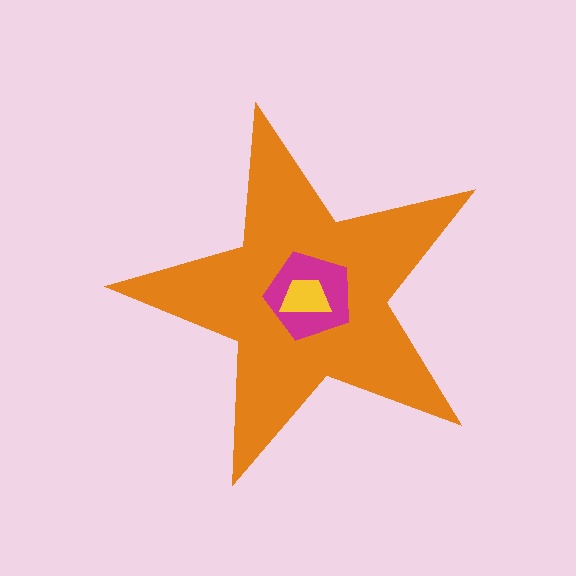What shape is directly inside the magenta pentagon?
The yellow trapezoid.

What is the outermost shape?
The orange star.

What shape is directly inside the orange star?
The magenta pentagon.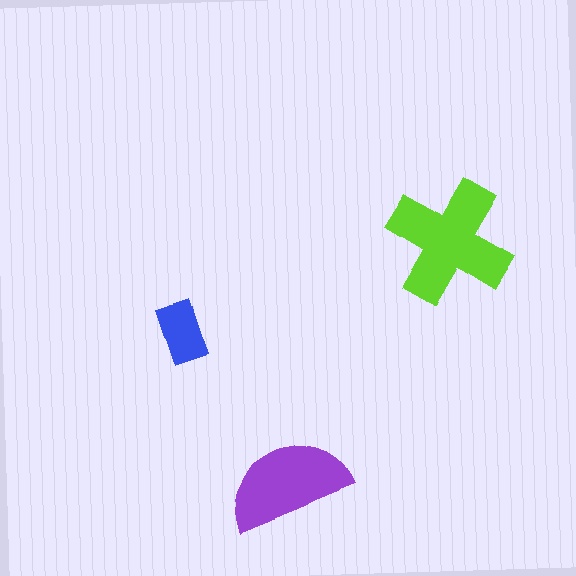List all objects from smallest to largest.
The blue rectangle, the purple semicircle, the lime cross.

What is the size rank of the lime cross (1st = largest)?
1st.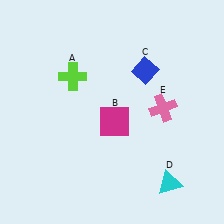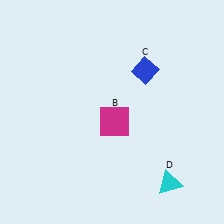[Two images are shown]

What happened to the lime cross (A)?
The lime cross (A) was removed in Image 2. It was in the top-left area of Image 1.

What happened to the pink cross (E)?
The pink cross (E) was removed in Image 2. It was in the top-right area of Image 1.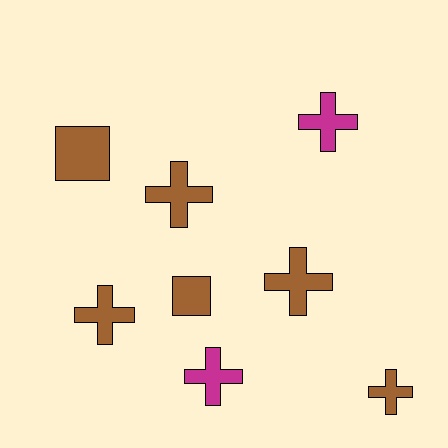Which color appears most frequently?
Brown, with 6 objects.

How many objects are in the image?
There are 8 objects.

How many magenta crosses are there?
There are 2 magenta crosses.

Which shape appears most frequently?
Cross, with 6 objects.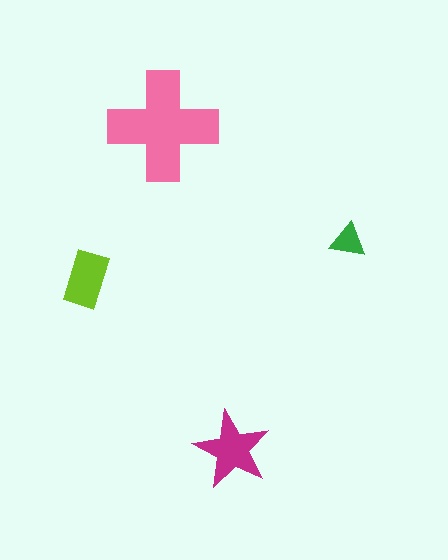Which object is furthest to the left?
The lime rectangle is leftmost.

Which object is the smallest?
The green triangle.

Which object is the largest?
The pink cross.